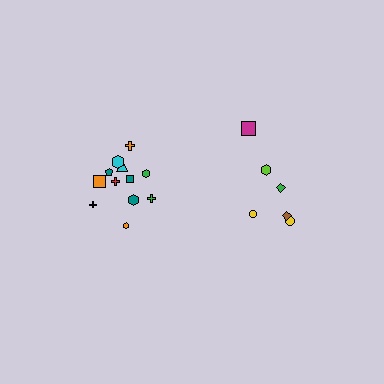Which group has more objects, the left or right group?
The left group.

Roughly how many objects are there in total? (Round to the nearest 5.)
Roughly 20 objects in total.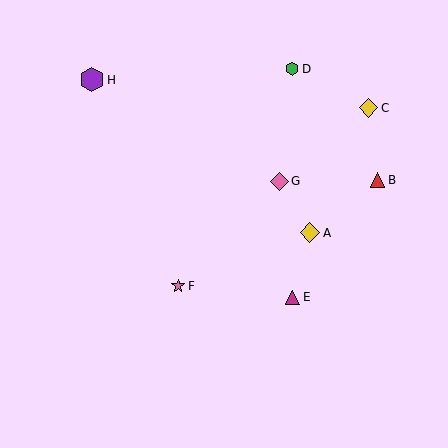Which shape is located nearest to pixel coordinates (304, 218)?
The yellow diamond (labeled A) at (310, 233) is nearest to that location.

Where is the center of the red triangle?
The center of the red triangle is at (378, 180).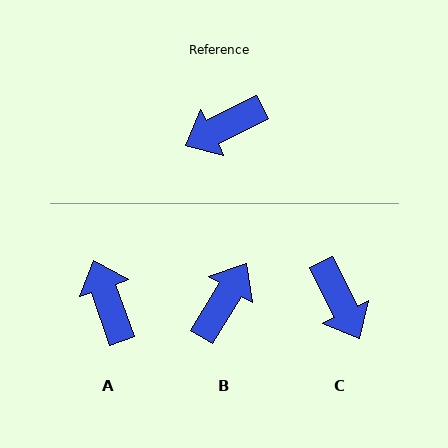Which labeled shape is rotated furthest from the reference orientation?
B, about 148 degrees away.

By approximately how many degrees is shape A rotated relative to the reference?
Approximately 97 degrees clockwise.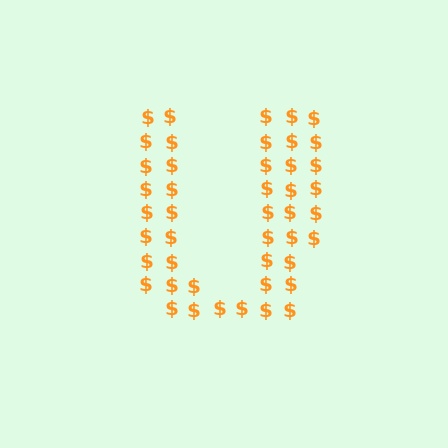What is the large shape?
The large shape is the letter U.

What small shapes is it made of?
It is made of small dollar signs.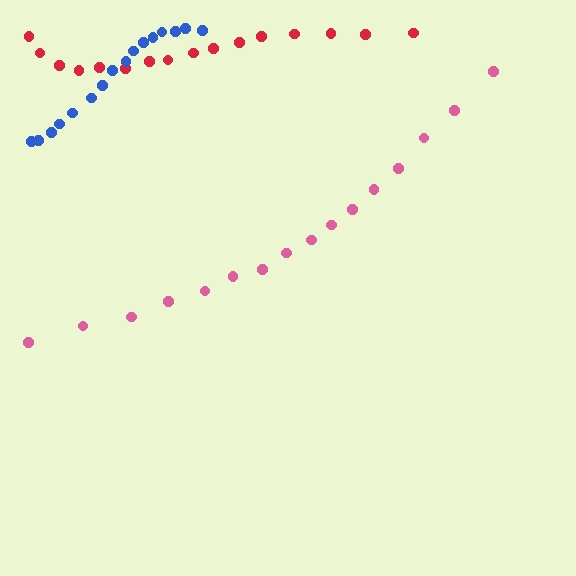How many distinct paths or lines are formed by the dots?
There are 3 distinct paths.